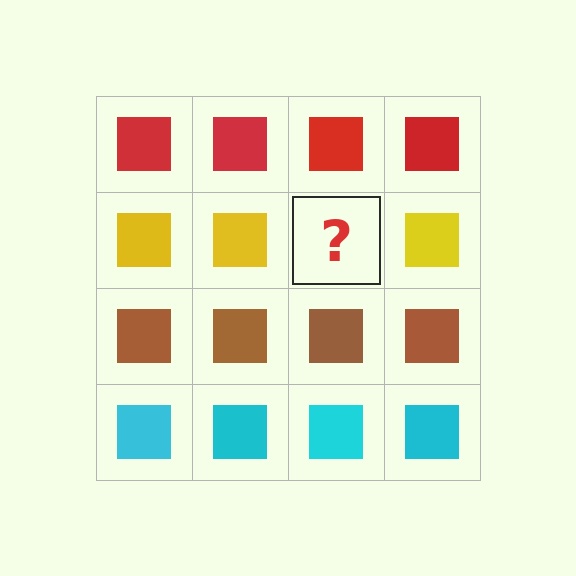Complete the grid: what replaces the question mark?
The question mark should be replaced with a yellow square.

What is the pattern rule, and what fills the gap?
The rule is that each row has a consistent color. The gap should be filled with a yellow square.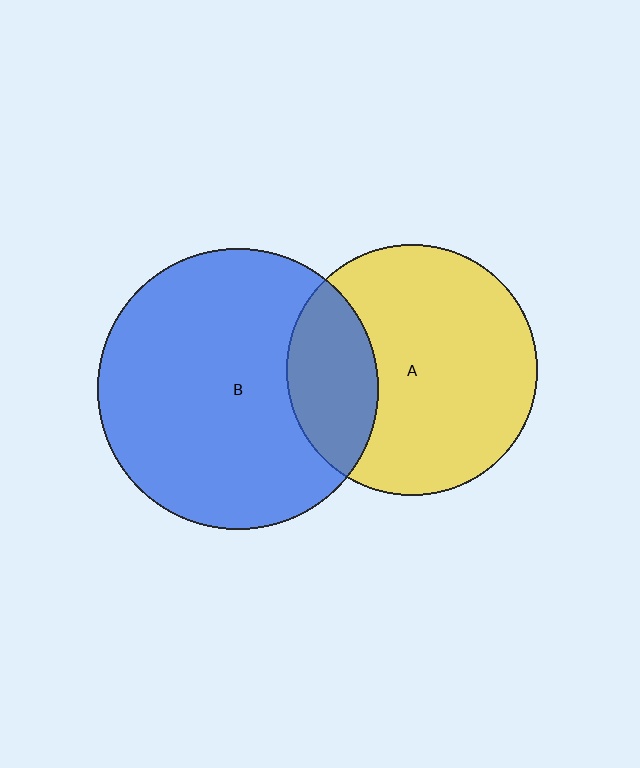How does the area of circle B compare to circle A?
Approximately 1.3 times.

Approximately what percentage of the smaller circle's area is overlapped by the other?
Approximately 25%.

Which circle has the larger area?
Circle B (blue).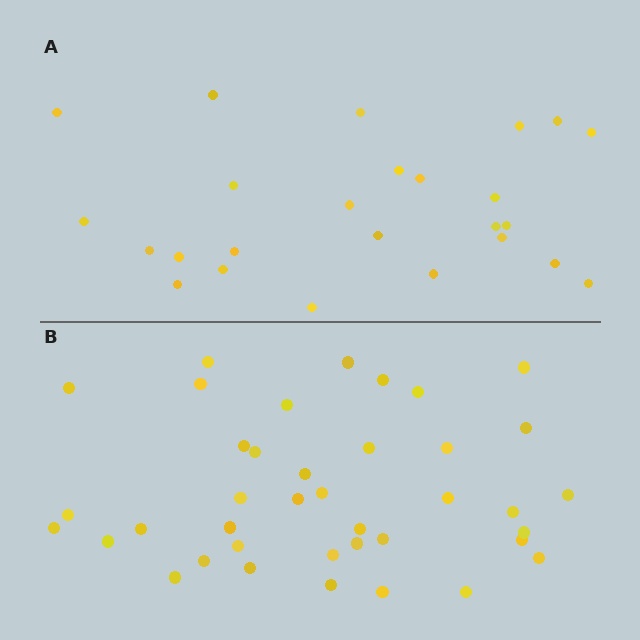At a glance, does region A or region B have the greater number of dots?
Region B (the bottom region) has more dots.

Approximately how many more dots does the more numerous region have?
Region B has approximately 15 more dots than region A.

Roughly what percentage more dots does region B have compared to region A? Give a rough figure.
About 55% more.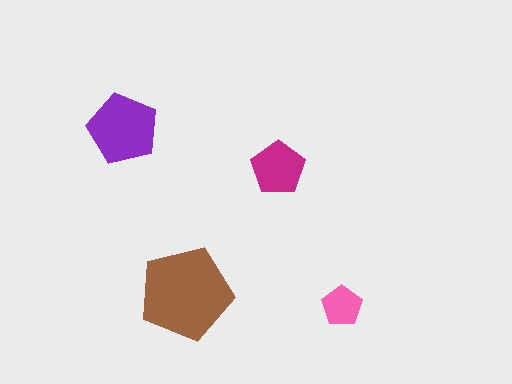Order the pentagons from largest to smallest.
the brown one, the purple one, the magenta one, the pink one.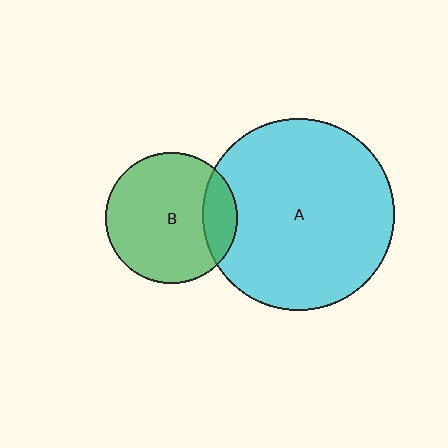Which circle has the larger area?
Circle A (cyan).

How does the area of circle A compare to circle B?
Approximately 2.1 times.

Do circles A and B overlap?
Yes.